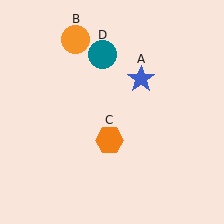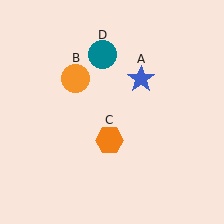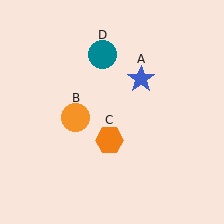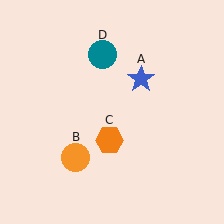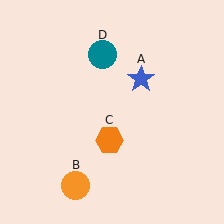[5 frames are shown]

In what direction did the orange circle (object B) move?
The orange circle (object B) moved down.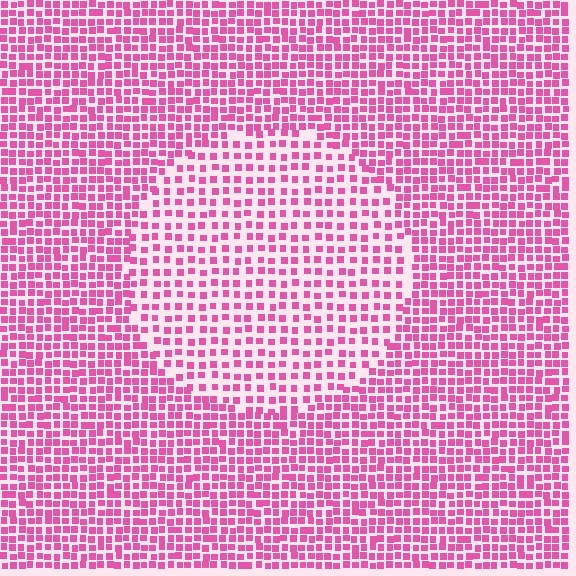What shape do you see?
I see a circle.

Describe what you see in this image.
The image contains small pink elements arranged at two different densities. A circle-shaped region is visible where the elements are less densely packed than the surrounding area.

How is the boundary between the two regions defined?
The boundary is defined by a change in element density (approximately 1.7x ratio). All elements are the same color, size, and shape.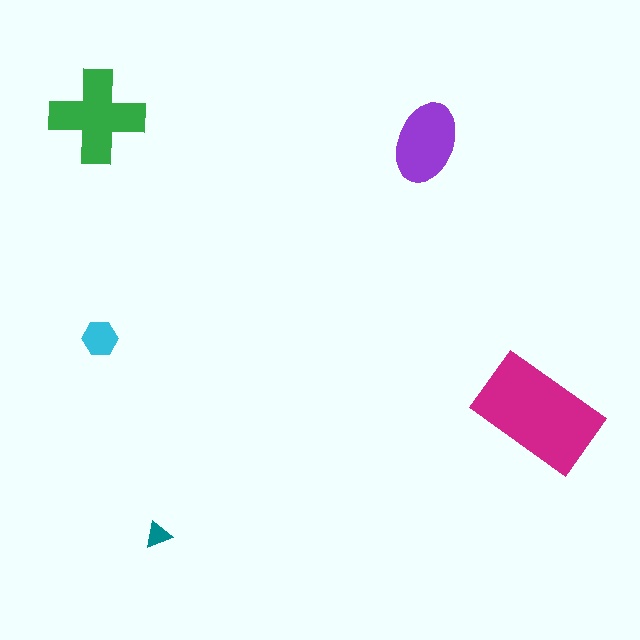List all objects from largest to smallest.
The magenta rectangle, the green cross, the purple ellipse, the cyan hexagon, the teal triangle.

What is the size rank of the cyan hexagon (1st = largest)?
4th.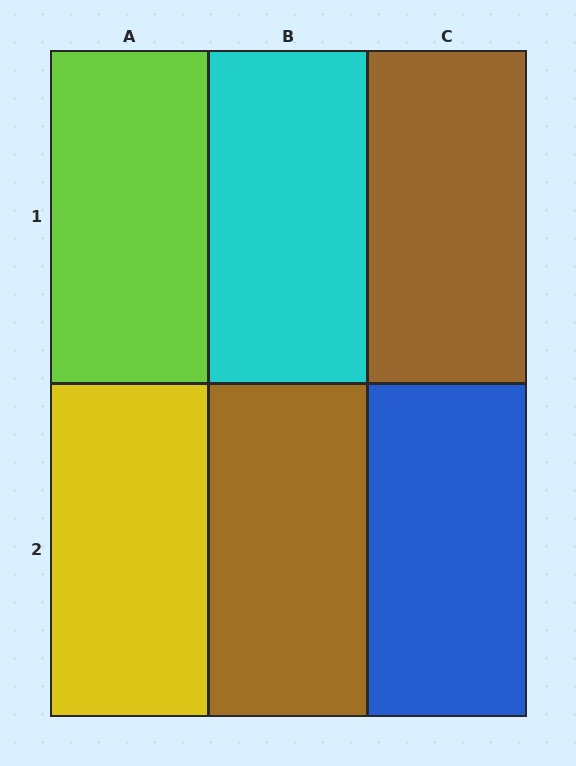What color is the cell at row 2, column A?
Yellow.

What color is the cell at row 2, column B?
Brown.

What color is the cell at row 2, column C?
Blue.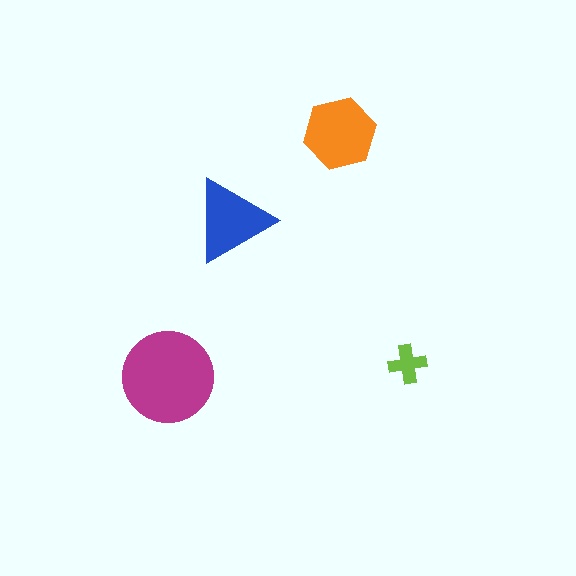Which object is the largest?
The magenta circle.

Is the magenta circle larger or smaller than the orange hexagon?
Larger.